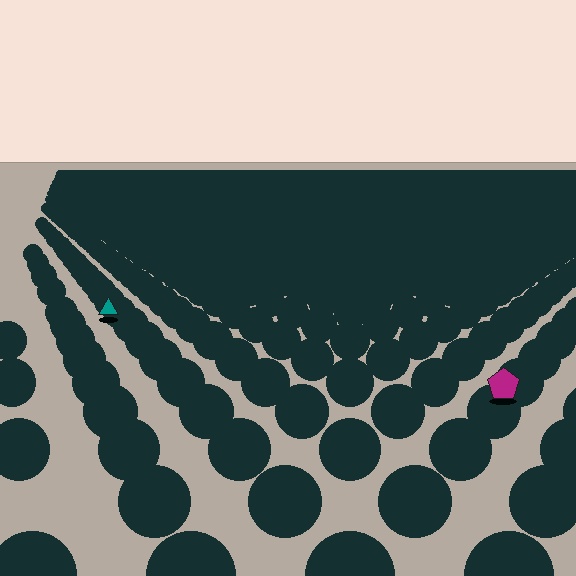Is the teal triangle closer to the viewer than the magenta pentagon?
No. The magenta pentagon is closer — you can tell from the texture gradient: the ground texture is coarser near it.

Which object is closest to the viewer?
The magenta pentagon is closest. The texture marks near it are larger and more spread out.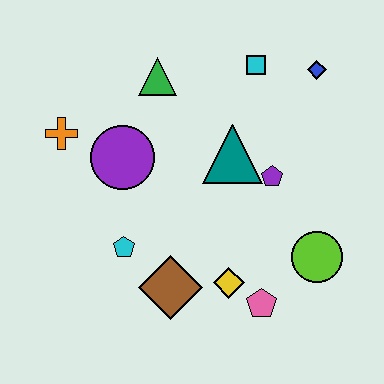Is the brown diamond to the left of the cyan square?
Yes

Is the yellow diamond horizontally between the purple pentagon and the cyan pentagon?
Yes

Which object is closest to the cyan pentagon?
The brown diamond is closest to the cyan pentagon.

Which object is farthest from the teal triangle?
The orange cross is farthest from the teal triangle.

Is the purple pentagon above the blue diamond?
No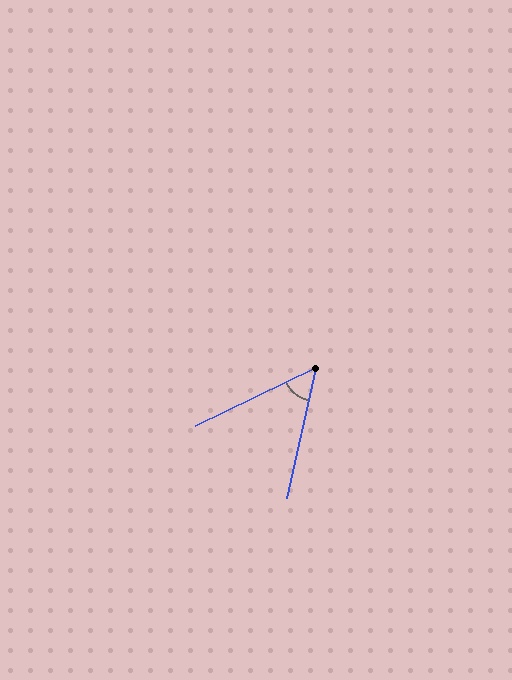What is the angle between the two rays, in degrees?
Approximately 51 degrees.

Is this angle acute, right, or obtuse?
It is acute.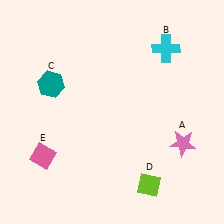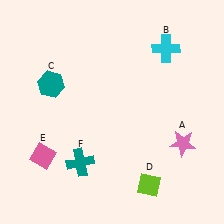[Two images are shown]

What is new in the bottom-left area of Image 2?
A teal cross (F) was added in the bottom-left area of Image 2.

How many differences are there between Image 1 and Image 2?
There is 1 difference between the two images.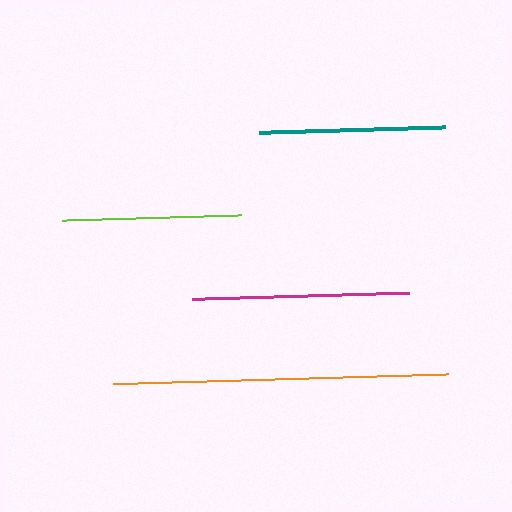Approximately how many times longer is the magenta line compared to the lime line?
The magenta line is approximately 1.2 times the length of the lime line.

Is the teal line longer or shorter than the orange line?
The orange line is longer than the teal line.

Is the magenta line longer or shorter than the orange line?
The orange line is longer than the magenta line.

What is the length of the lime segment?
The lime segment is approximately 179 pixels long.